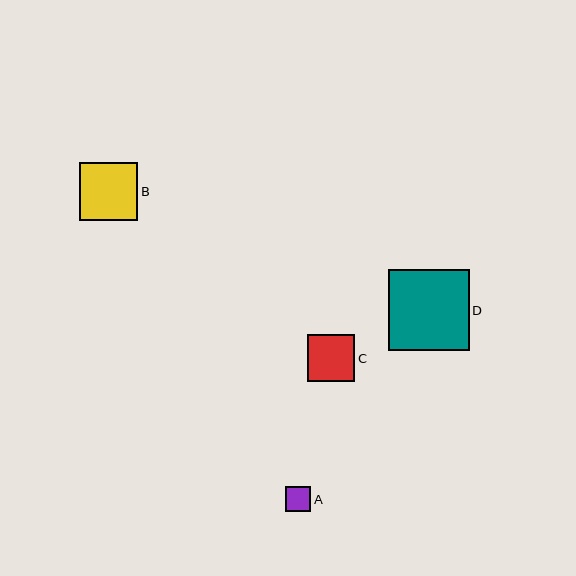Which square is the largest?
Square D is the largest with a size of approximately 81 pixels.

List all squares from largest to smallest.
From largest to smallest: D, B, C, A.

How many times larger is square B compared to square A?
Square B is approximately 2.3 times the size of square A.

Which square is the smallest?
Square A is the smallest with a size of approximately 25 pixels.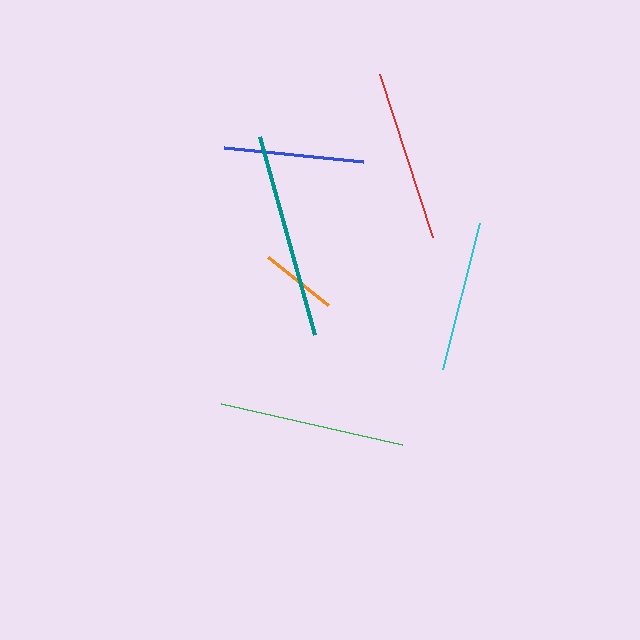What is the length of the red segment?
The red segment is approximately 172 pixels long.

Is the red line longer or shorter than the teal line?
The teal line is longer than the red line.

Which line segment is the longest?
The teal line is the longest at approximately 206 pixels.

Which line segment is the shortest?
The orange line is the shortest at approximately 77 pixels.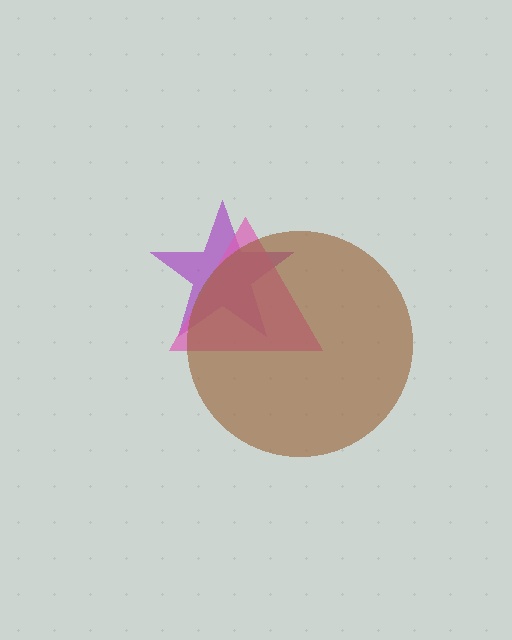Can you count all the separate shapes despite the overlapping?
Yes, there are 3 separate shapes.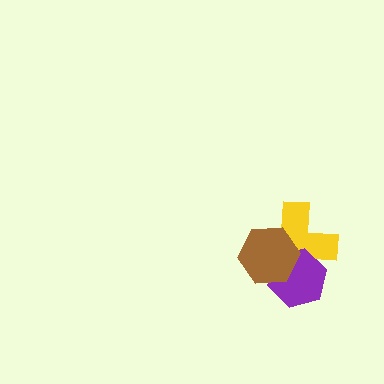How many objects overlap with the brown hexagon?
2 objects overlap with the brown hexagon.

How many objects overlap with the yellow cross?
2 objects overlap with the yellow cross.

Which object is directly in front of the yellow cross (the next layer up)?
The purple hexagon is directly in front of the yellow cross.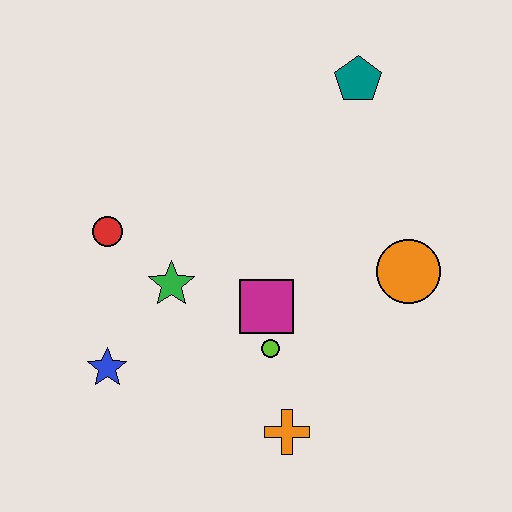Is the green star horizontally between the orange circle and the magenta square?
No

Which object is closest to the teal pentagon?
The orange circle is closest to the teal pentagon.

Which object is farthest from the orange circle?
The blue star is farthest from the orange circle.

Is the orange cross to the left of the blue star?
No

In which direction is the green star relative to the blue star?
The green star is above the blue star.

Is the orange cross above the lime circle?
No